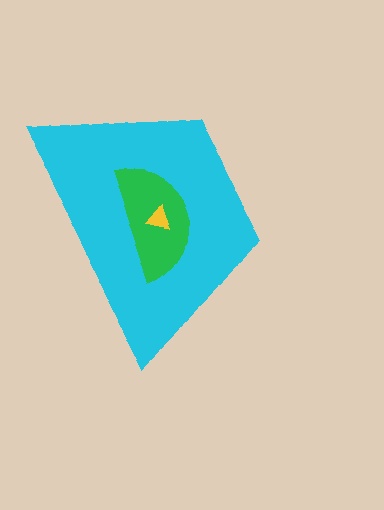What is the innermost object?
The yellow triangle.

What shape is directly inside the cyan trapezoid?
The green semicircle.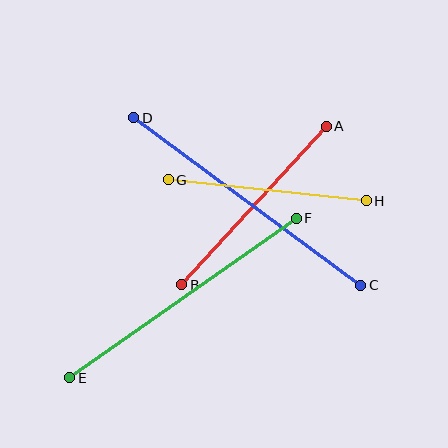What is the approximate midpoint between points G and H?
The midpoint is at approximately (267, 190) pixels.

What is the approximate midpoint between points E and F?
The midpoint is at approximately (183, 298) pixels.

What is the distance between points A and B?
The distance is approximately 214 pixels.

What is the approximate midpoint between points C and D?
The midpoint is at approximately (247, 201) pixels.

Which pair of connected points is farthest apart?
Points C and D are farthest apart.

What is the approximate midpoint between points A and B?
The midpoint is at approximately (254, 206) pixels.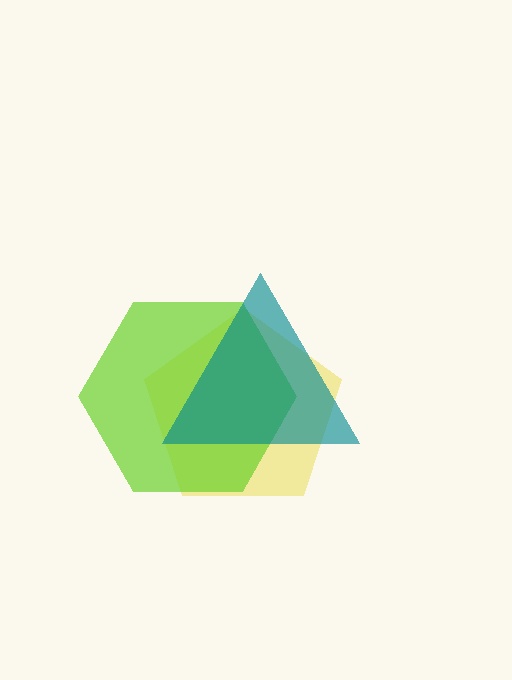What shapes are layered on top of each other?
The layered shapes are: a yellow pentagon, a lime hexagon, a teal triangle.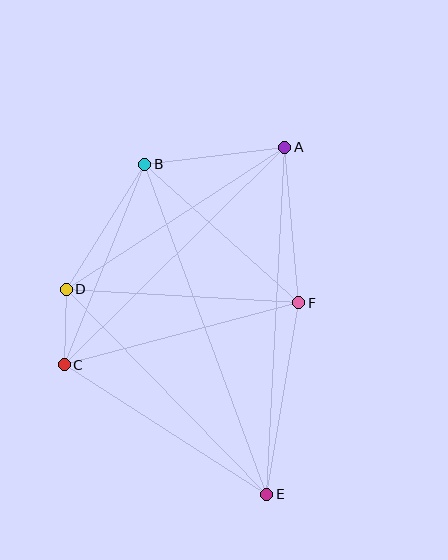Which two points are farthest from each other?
Points B and E are farthest from each other.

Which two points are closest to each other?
Points C and D are closest to each other.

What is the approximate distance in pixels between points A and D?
The distance between A and D is approximately 261 pixels.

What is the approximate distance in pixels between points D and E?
The distance between D and E is approximately 287 pixels.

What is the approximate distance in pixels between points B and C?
The distance between B and C is approximately 216 pixels.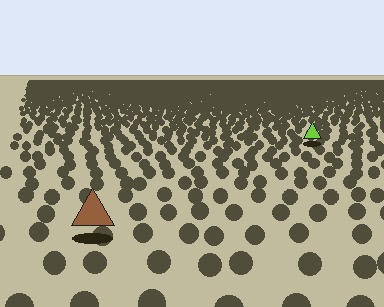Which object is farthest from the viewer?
The lime triangle is farthest from the viewer. It appears smaller and the ground texture around it is denser.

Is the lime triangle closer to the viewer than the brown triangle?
No. The brown triangle is closer — you can tell from the texture gradient: the ground texture is coarser near it.